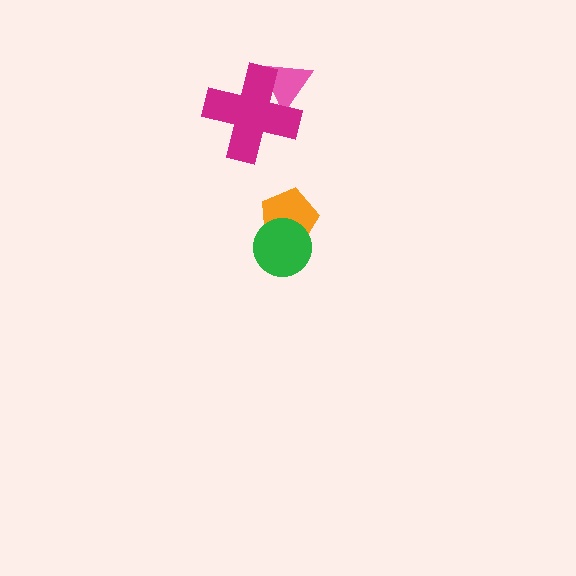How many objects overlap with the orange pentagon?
1 object overlaps with the orange pentagon.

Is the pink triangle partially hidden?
Yes, it is partially covered by another shape.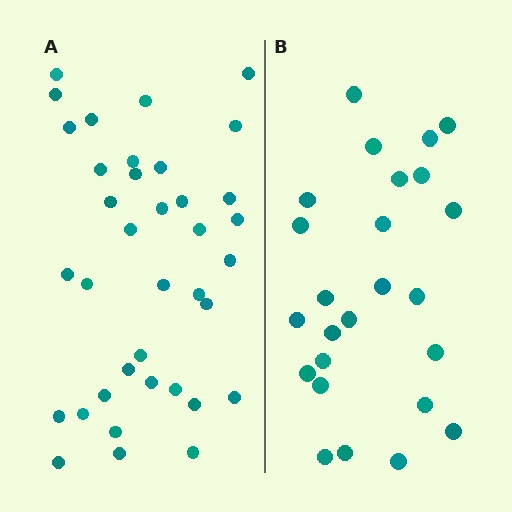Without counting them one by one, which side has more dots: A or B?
Region A (the left region) has more dots.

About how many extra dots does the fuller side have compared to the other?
Region A has roughly 12 or so more dots than region B.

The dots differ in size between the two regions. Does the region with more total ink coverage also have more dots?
No. Region B has more total ink coverage because its dots are larger, but region A actually contains more individual dots. Total area can be misleading — the number of items is what matters here.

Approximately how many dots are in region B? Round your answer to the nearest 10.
About 20 dots. (The exact count is 25, which rounds to 20.)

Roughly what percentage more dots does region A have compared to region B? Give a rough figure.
About 50% more.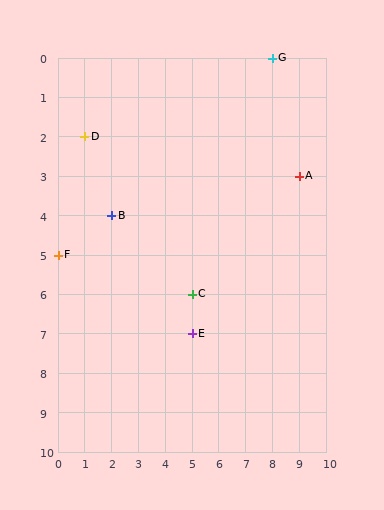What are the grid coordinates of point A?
Point A is at grid coordinates (9, 3).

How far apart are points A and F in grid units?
Points A and F are 9 columns and 2 rows apart (about 9.2 grid units diagonally).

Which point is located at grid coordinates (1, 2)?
Point D is at (1, 2).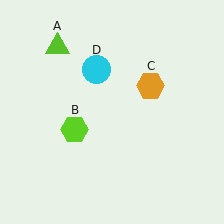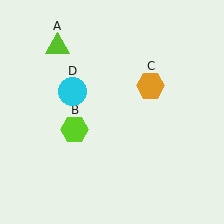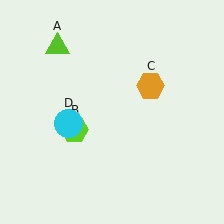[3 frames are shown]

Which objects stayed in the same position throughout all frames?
Lime triangle (object A) and lime hexagon (object B) and orange hexagon (object C) remained stationary.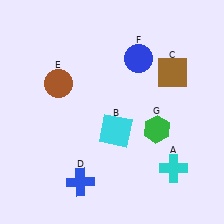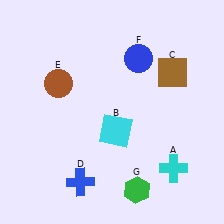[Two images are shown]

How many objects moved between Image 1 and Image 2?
1 object moved between the two images.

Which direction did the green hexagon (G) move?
The green hexagon (G) moved down.